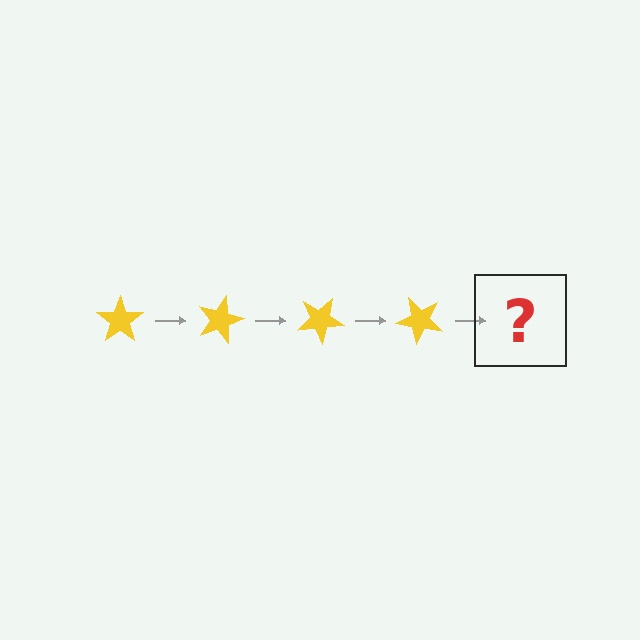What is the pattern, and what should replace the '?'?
The pattern is that the star rotates 15 degrees each step. The '?' should be a yellow star rotated 60 degrees.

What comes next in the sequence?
The next element should be a yellow star rotated 60 degrees.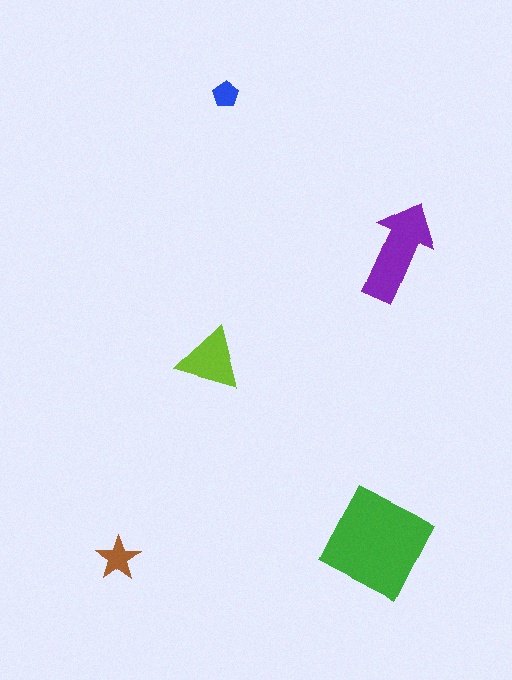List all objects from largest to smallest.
The green square, the purple arrow, the lime triangle, the brown star, the blue pentagon.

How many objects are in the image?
There are 5 objects in the image.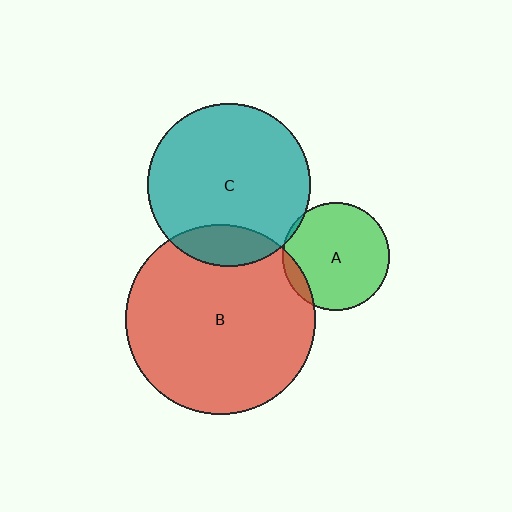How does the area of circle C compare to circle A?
Approximately 2.3 times.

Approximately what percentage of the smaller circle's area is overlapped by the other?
Approximately 10%.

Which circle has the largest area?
Circle B (red).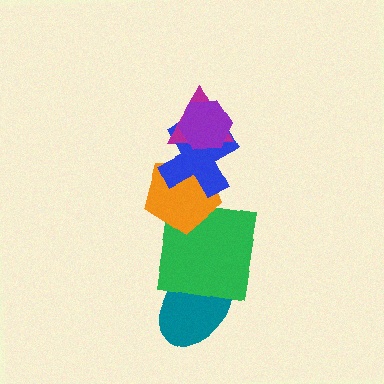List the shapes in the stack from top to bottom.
From top to bottom: the purple hexagon, the magenta triangle, the blue cross, the orange pentagon, the green square, the teal ellipse.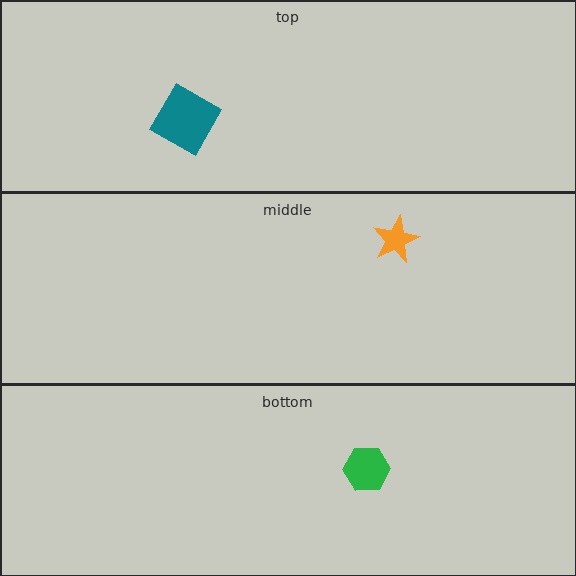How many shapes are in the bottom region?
1.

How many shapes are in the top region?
1.